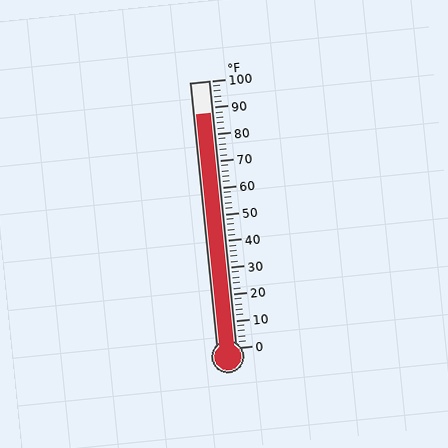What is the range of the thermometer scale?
The thermometer scale ranges from 0°F to 100°F.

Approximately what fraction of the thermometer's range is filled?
The thermometer is filled to approximately 90% of its range.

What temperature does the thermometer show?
The thermometer shows approximately 88°F.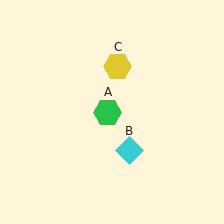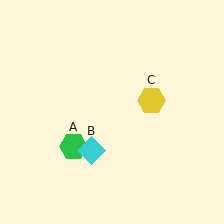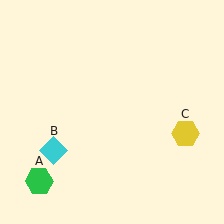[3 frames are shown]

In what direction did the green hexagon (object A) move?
The green hexagon (object A) moved down and to the left.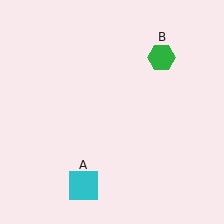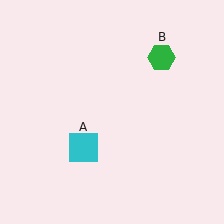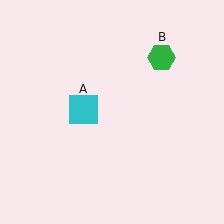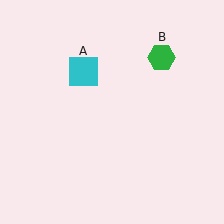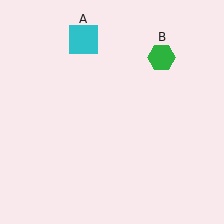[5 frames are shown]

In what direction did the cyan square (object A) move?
The cyan square (object A) moved up.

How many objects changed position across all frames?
1 object changed position: cyan square (object A).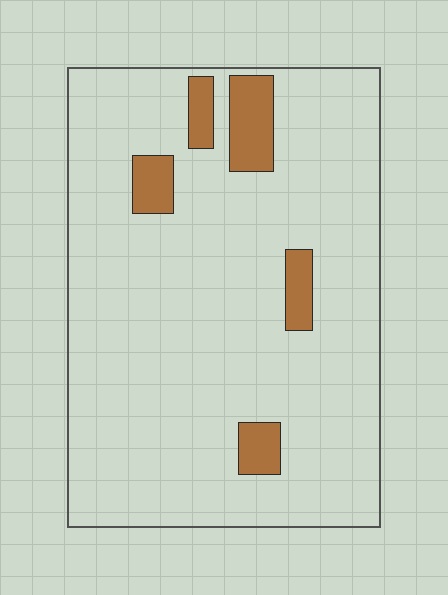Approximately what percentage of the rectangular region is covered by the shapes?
Approximately 10%.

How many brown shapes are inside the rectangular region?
5.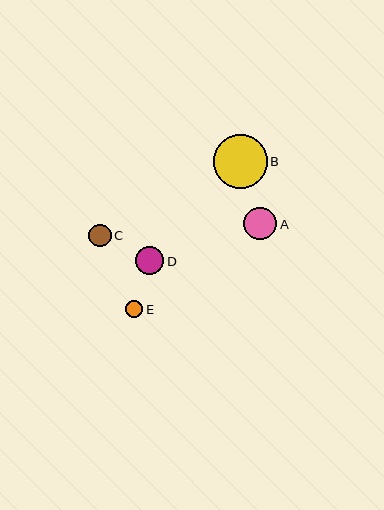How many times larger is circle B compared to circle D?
Circle B is approximately 1.9 times the size of circle D.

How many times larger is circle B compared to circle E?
Circle B is approximately 3.3 times the size of circle E.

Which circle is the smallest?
Circle E is the smallest with a size of approximately 17 pixels.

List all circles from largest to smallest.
From largest to smallest: B, A, D, C, E.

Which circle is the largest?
Circle B is the largest with a size of approximately 54 pixels.